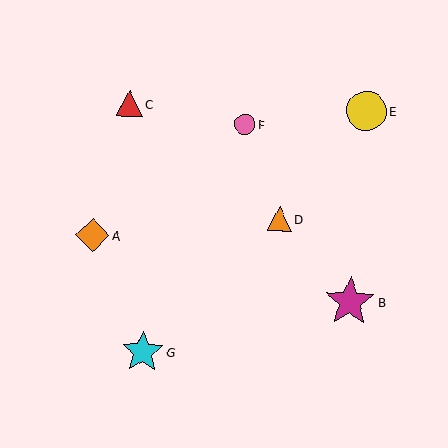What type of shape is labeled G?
Shape G is a cyan star.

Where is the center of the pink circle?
The center of the pink circle is at (245, 124).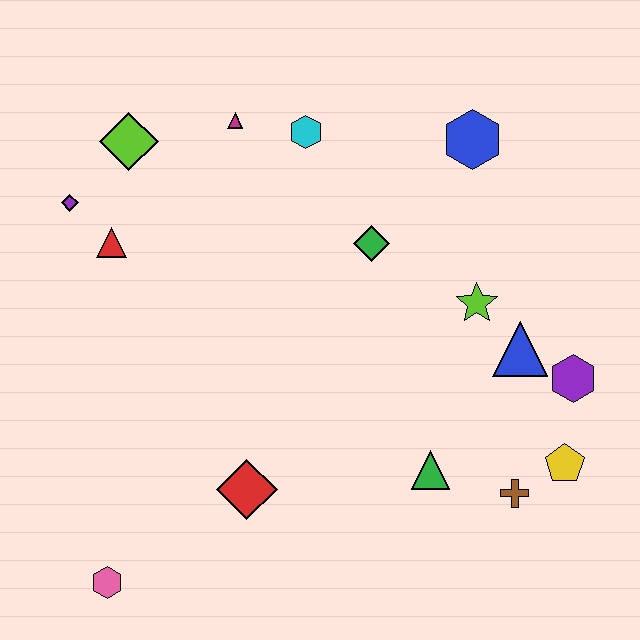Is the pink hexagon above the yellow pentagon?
No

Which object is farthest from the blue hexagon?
The pink hexagon is farthest from the blue hexagon.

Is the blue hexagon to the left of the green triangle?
No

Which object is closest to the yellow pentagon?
The brown cross is closest to the yellow pentagon.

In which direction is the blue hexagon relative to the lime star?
The blue hexagon is above the lime star.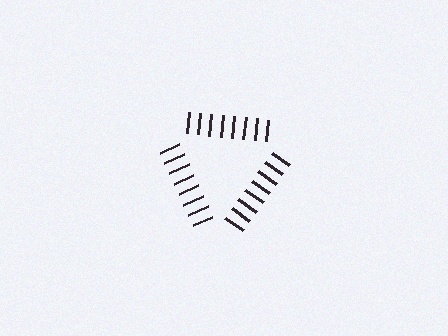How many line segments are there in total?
24 — 8 along each of the 3 edges.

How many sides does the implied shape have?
3 sides — the line-ends trace a triangle.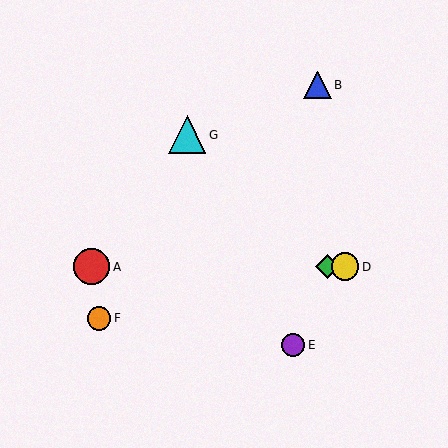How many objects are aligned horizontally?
3 objects (A, C, D) are aligned horizontally.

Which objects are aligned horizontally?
Objects A, C, D are aligned horizontally.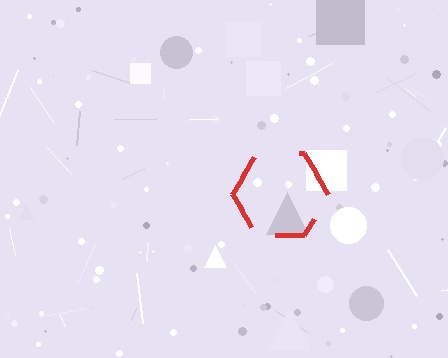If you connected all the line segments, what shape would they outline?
They would outline a hexagon.